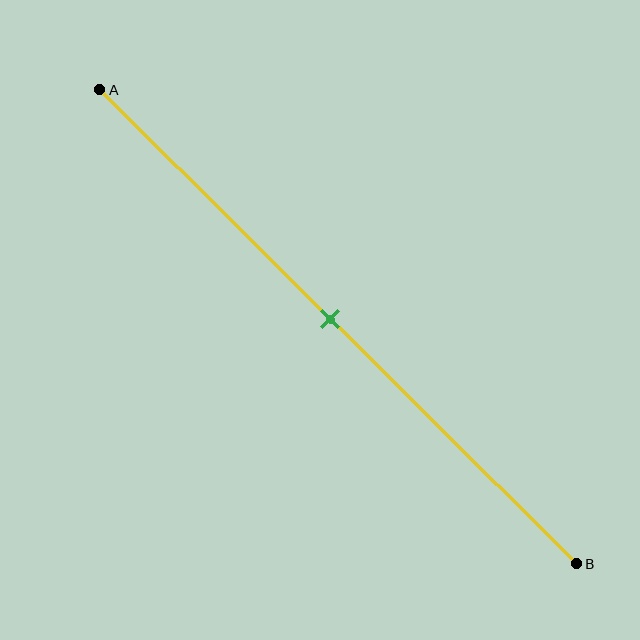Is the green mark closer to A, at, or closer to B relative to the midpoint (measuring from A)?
The green mark is approximately at the midpoint of segment AB.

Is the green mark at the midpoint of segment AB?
Yes, the mark is approximately at the midpoint.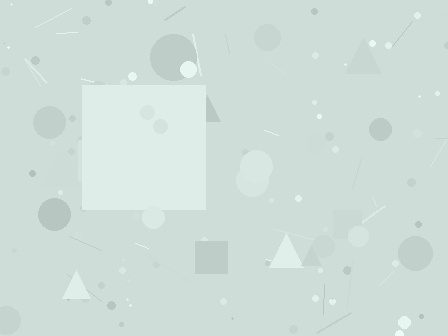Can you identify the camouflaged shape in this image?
The camouflaged shape is a square.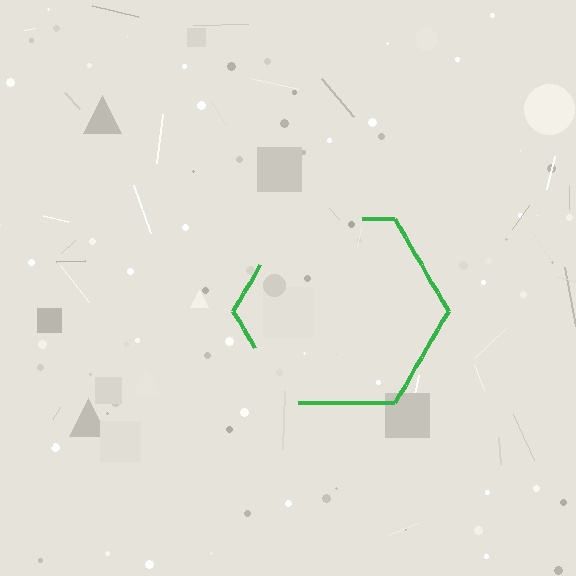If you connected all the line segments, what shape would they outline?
They would outline a hexagon.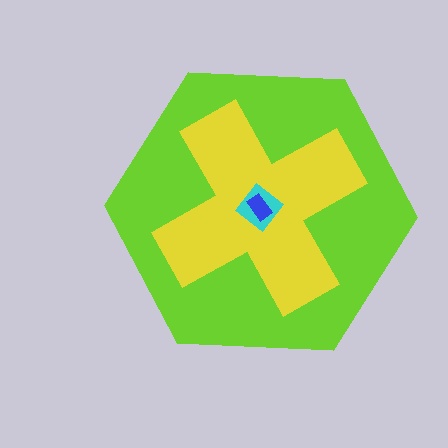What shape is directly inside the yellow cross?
The cyan diamond.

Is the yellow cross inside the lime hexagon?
Yes.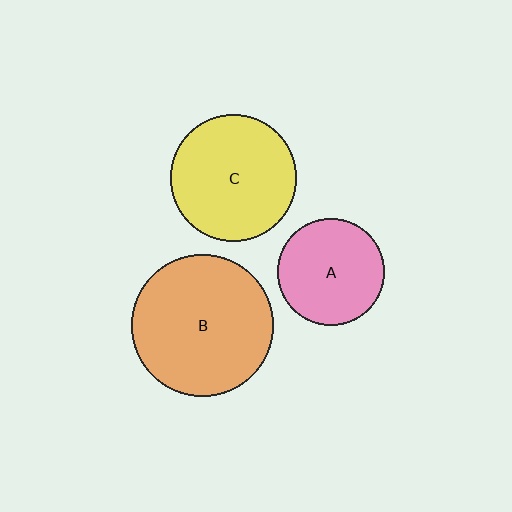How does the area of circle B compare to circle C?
Approximately 1.3 times.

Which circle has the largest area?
Circle B (orange).